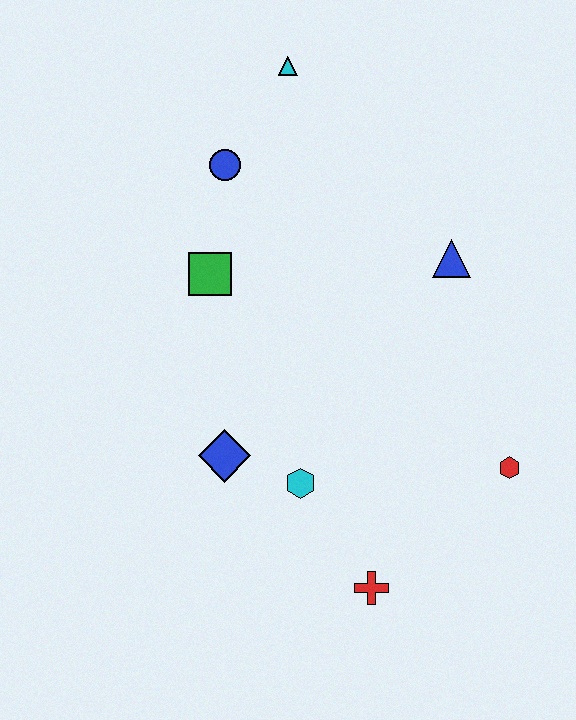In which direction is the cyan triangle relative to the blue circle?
The cyan triangle is above the blue circle.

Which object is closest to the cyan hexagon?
The blue diamond is closest to the cyan hexagon.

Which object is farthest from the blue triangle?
The red cross is farthest from the blue triangle.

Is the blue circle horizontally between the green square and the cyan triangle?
Yes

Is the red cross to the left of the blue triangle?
Yes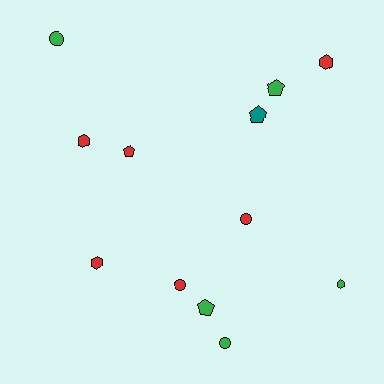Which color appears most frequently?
Red, with 6 objects.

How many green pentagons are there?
There are 2 green pentagons.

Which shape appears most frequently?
Hexagon, with 4 objects.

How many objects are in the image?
There are 12 objects.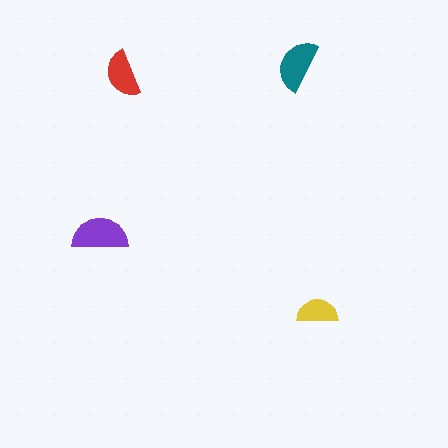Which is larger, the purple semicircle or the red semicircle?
The purple one.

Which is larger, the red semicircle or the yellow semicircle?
The red one.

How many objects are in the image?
There are 4 objects in the image.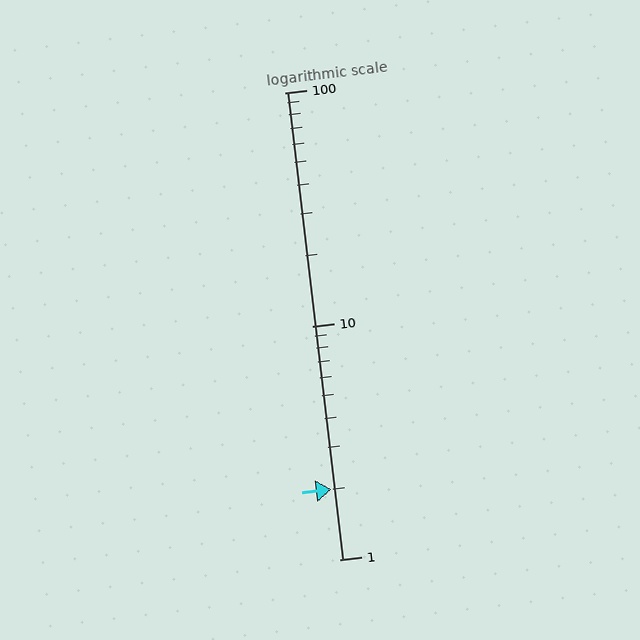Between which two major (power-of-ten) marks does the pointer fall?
The pointer is between 1 and 10.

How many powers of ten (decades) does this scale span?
The scale spans 2 decades, from 1 to 100.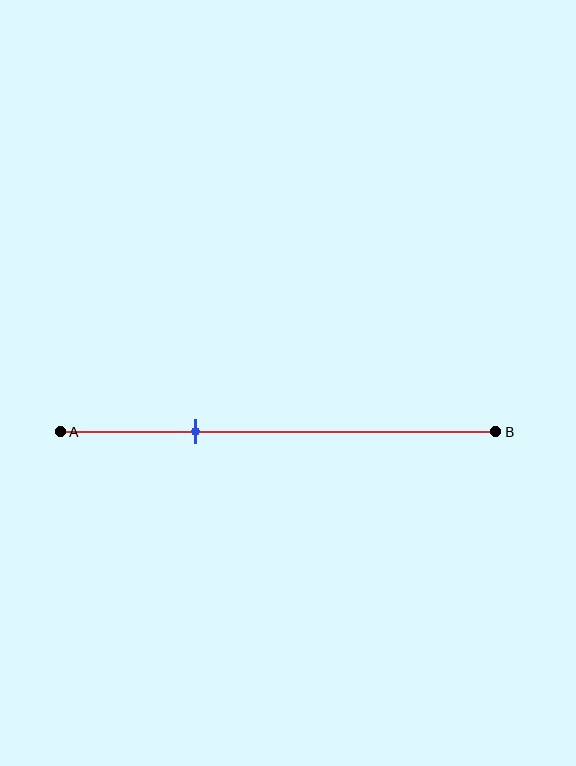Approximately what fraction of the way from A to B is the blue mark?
The blue mark is approximately 30% of the way from A to B.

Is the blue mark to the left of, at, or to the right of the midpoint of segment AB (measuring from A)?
The blue mark is to the left of the midpoint of segment AB.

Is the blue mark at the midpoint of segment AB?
No, the mark is at about 30% from A, not at the 50% midpoint.